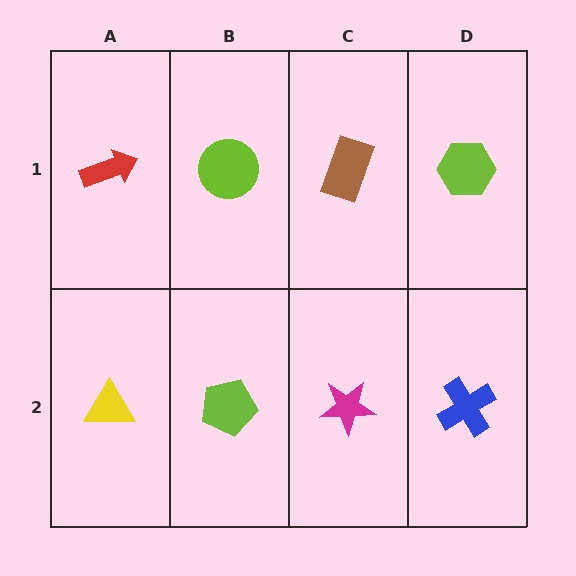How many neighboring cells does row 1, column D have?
2.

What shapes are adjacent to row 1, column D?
A blue cross (row 2, column D), a brown rectangle (row 1, column C).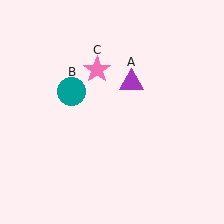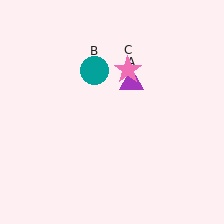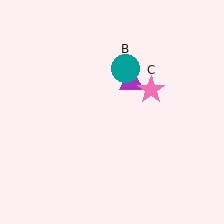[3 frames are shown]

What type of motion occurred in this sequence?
The teal circle (object B), pink star (object C) rotated clockwise around the center of the scene.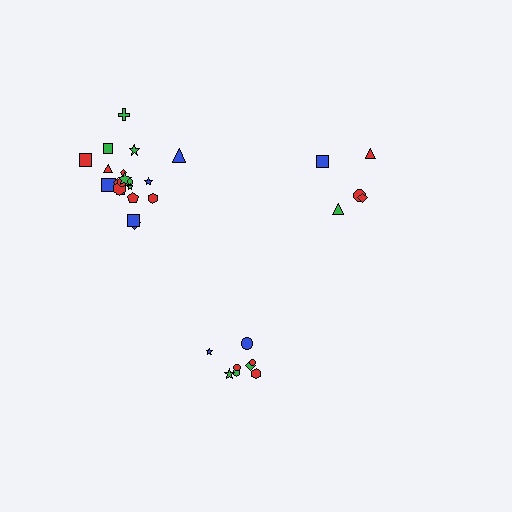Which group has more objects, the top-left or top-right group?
The top-left group.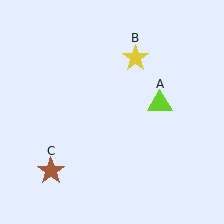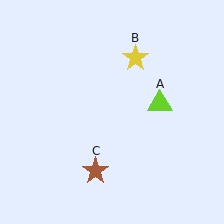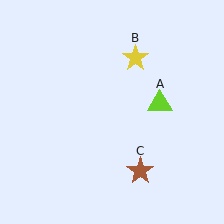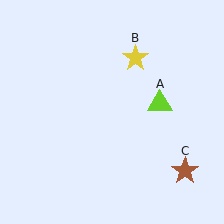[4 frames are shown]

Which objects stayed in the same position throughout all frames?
Lime triangle (object A) and yellow star (object B) remained stationary.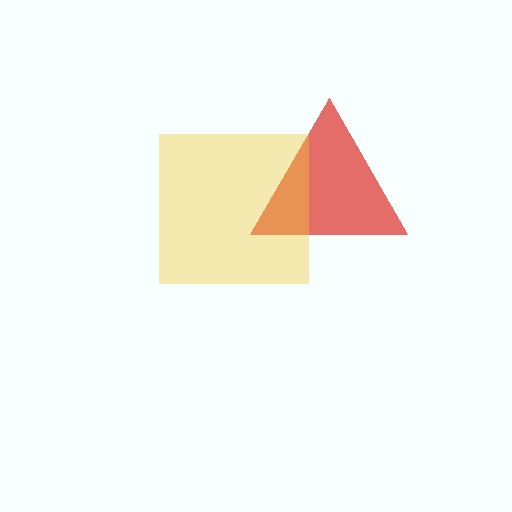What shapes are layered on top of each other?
The layered shapes are: a red triangle, a yellow square.